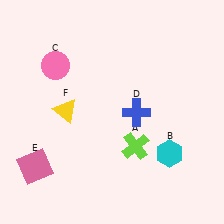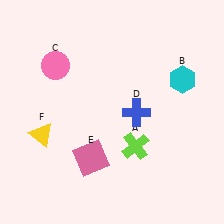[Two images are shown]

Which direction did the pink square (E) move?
The pink square (E) moved right.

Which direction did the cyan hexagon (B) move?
The cyan hexagon (B) moved up.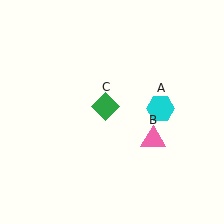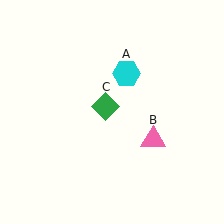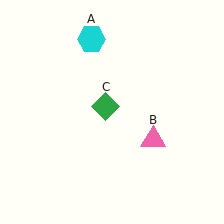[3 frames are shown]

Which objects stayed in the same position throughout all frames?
Pink triangle (object B) and green diamond (object C) remained stationary.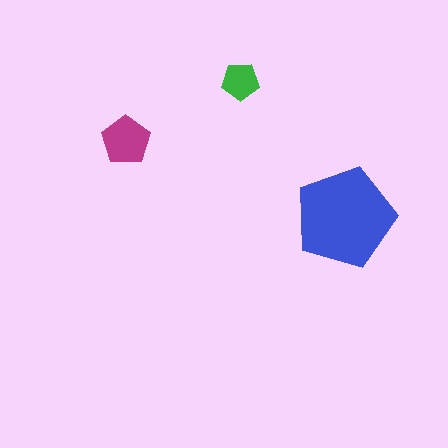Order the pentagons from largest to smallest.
the blue one, the magenta one, the green one.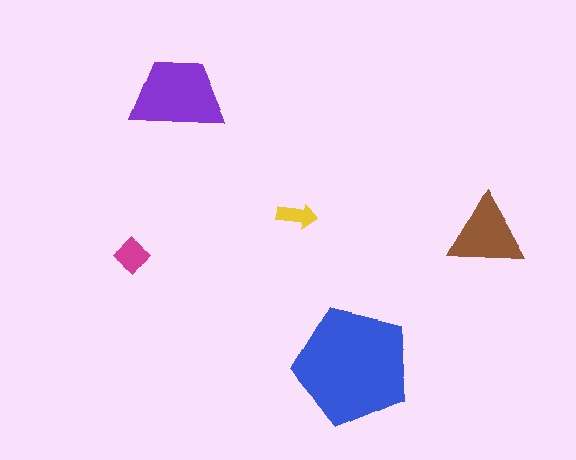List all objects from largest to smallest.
The blue pentagon, the purple trapezoid, the brown triangle, the magenta diamond, the yellow arrow.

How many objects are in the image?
There are 5 objects in the image.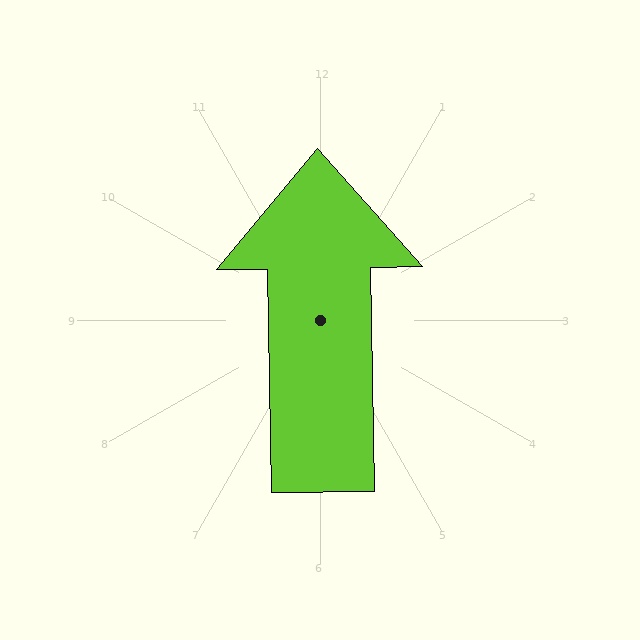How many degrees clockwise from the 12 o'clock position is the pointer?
Approximately 359 degrees.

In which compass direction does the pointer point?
North.